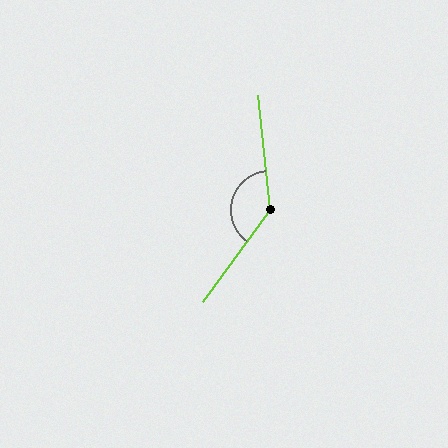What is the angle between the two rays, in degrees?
Approximately 138 degrees.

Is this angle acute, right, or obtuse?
It is obtuse.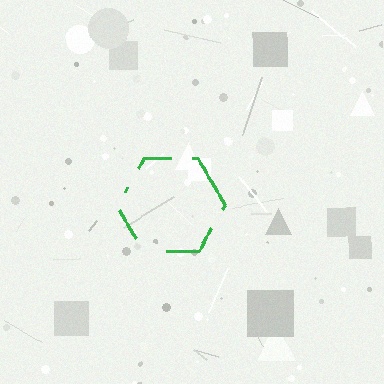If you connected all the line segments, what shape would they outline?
They would outline a hexagon.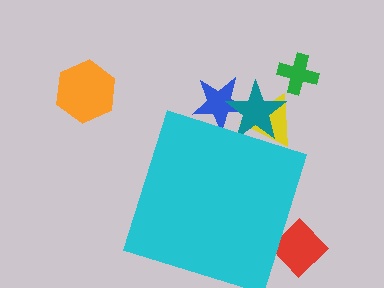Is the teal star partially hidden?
Yes, the teal star is partially hidden behind the cyan diamond.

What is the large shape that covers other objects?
A cyan diamond.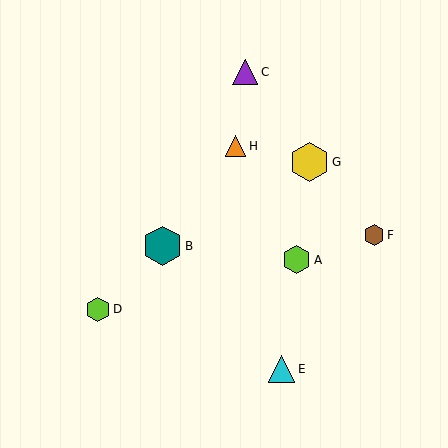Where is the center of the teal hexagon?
The center of the teal hexagon is at (163, 246).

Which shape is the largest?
The teal hexagon (labeled B) is the largest.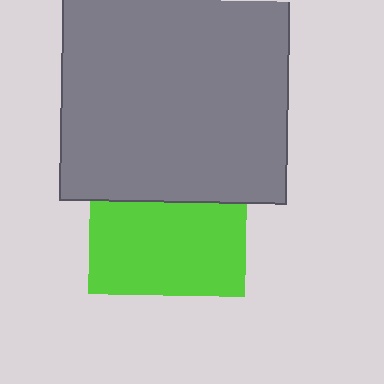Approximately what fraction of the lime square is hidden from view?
Roughly 41% of the lime square is hidden behind the gray square.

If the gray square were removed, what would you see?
You would see the complete lime square.